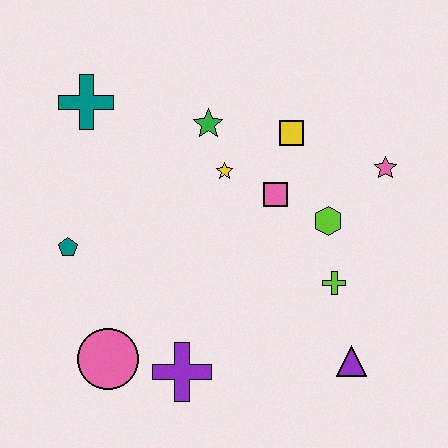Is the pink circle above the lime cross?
No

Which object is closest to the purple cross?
The pink circle is closest to the purple cross.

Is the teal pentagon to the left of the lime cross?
Yes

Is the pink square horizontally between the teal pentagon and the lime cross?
Yes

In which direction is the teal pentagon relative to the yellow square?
The teal pentagon is to the left of the yellow square.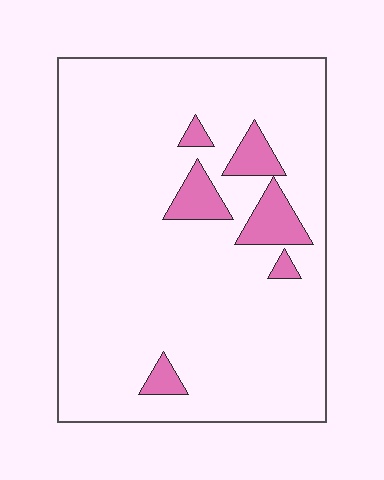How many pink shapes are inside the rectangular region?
6.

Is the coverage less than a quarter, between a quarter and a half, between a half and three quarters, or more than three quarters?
Less than a quarter.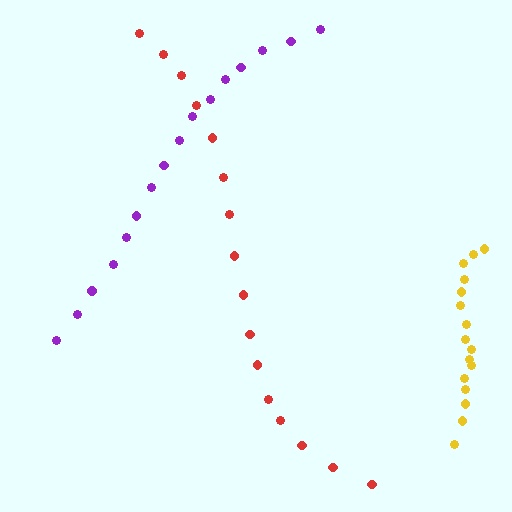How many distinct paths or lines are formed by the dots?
There are 3 distinct paths.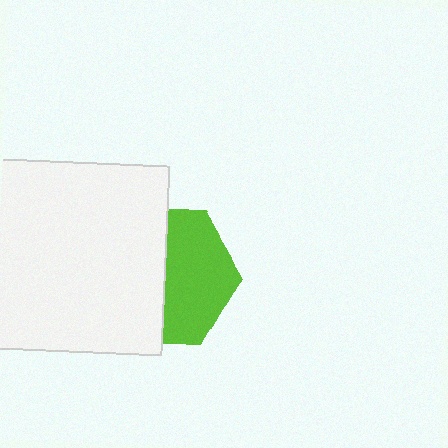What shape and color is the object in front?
The object in front is a white square.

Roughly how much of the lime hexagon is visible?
About half of it is visible (roughly 50%).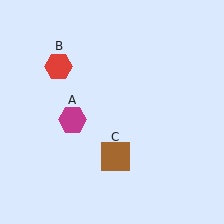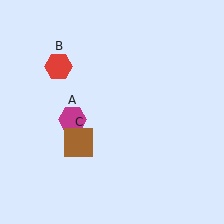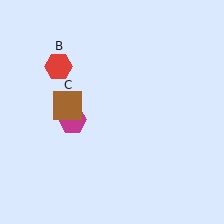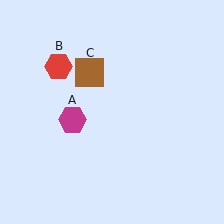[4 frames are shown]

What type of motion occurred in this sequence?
The brown square (object C) rotated clockwise around the center of the scene.